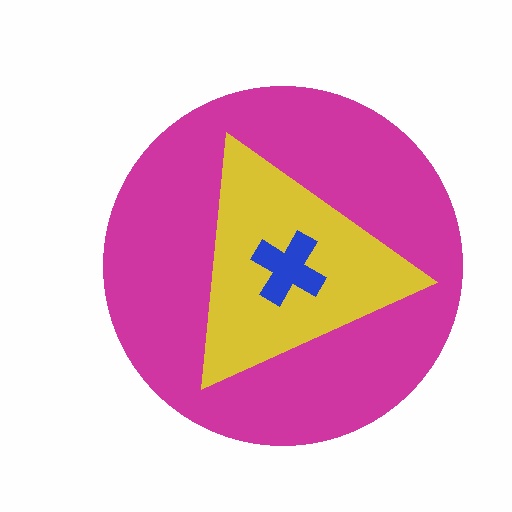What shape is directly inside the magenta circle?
The yellow triangle.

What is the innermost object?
The blue cross.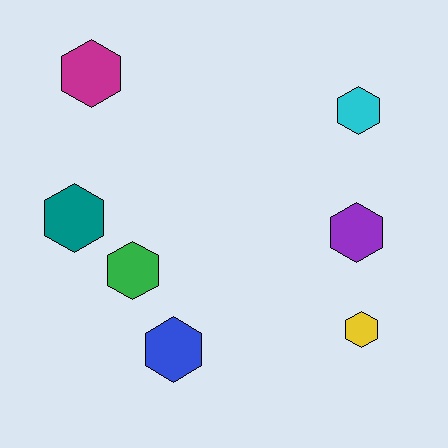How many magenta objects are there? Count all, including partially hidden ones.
There is 1 magenta object.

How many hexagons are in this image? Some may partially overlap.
There are 7 hexagons.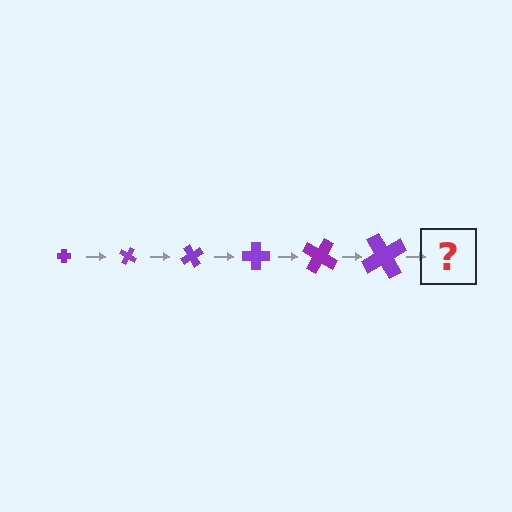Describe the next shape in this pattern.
It should be a cross, larger than the previous one and rotated 180 degrees from the start.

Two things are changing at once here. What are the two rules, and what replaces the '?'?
The two rules are that the cross grows larger each step and it rotates 30 degrees each step. The '?' should be a cross, larger than the previous one and rotated 180 degrees from the start.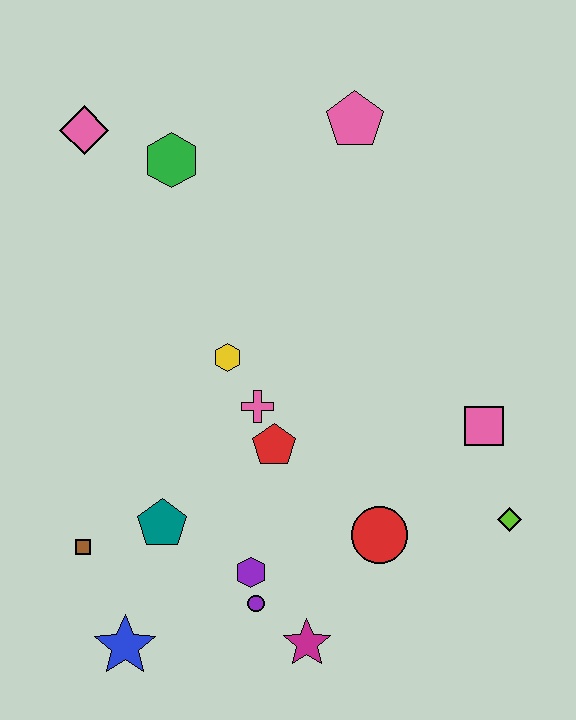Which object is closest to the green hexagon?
The pink diamond is closest to the green hexagon.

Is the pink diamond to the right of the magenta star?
No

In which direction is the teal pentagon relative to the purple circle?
The teal pentagon is to the left of the purple circle.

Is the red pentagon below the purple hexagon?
No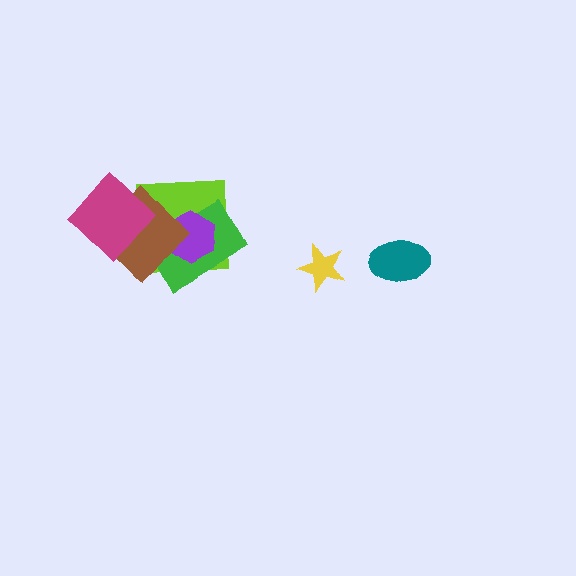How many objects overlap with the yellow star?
0 objects overlap with the yellow star.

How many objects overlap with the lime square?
4 objects overlap with the lime square.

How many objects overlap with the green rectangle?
3 objects overlap with the green rectangle.